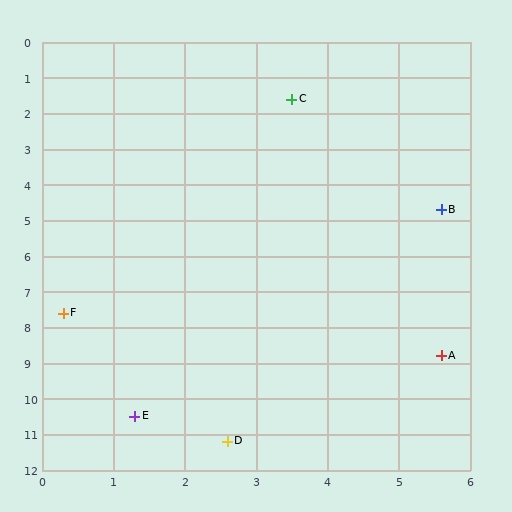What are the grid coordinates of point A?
Point A is at approximately (5.6, 8.8).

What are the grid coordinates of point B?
Point B is at approximately (5.6, 4.7).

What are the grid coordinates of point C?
Point C is at approximately (3.5, 1.6).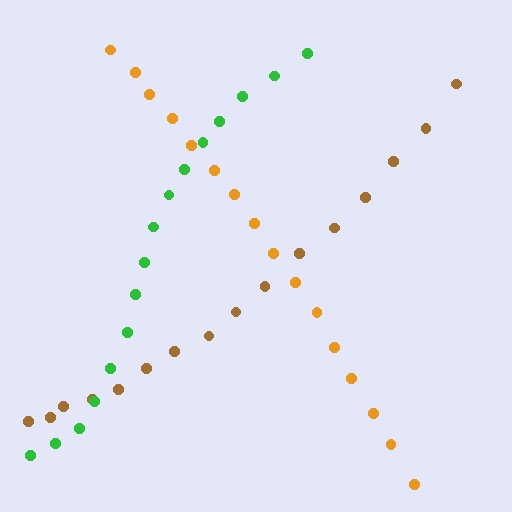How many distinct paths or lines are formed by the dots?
There are 3 distinct paths.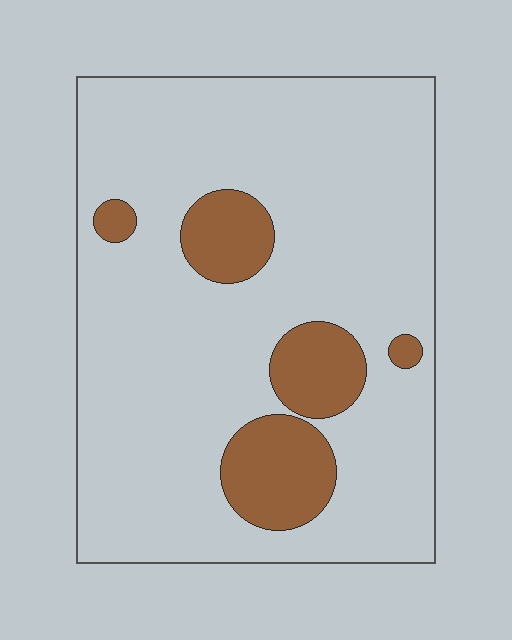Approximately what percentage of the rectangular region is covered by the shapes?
Approximately 15%.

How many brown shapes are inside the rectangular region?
5.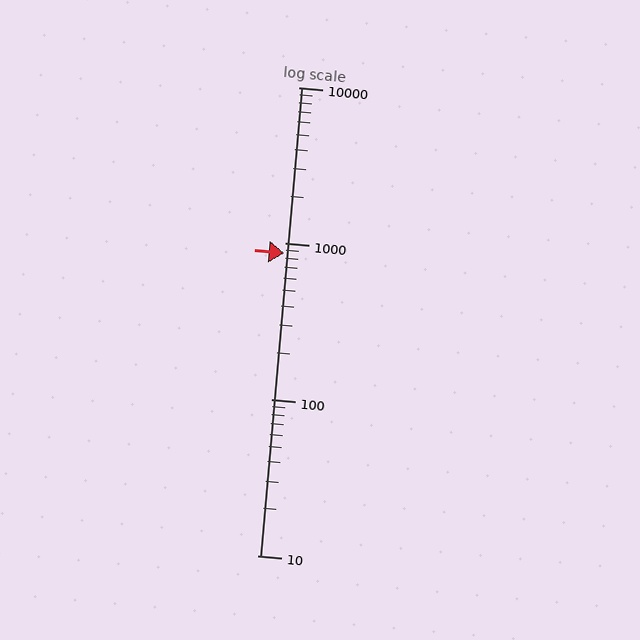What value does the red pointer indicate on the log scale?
The pointer indicates approximately 860.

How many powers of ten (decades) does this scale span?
The scale spans 3 decades, from 10 to 10000.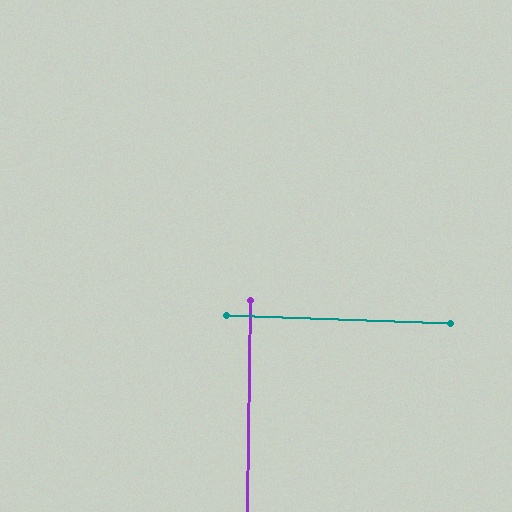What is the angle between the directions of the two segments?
Approximately 89 degrees.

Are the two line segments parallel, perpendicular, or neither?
Perpendicular — they meet at approximately 89°.